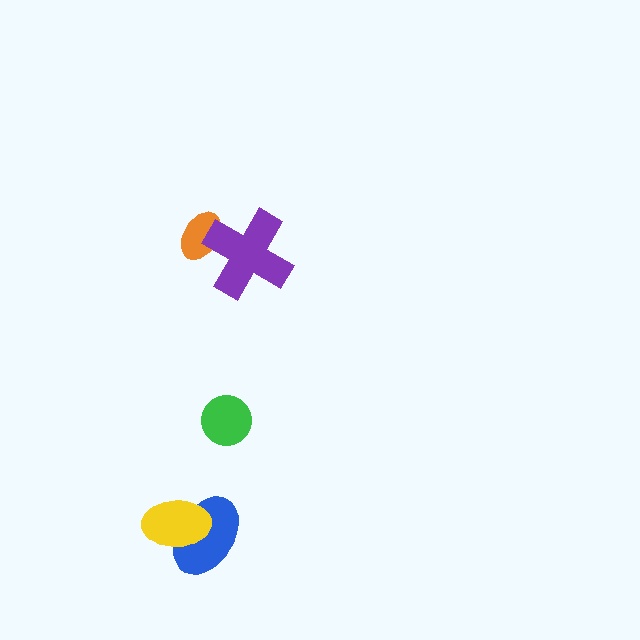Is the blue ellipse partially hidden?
Yes, it is partially covered by another shape.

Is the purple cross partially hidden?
No, no other shape covers it.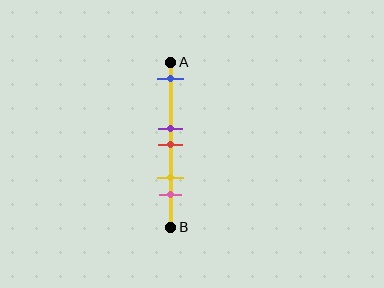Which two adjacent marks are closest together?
The purple and red marks are the closest adjacent pair.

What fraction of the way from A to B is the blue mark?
The blue mark is approximately 10% (0.1) of the way from A to B.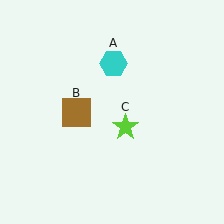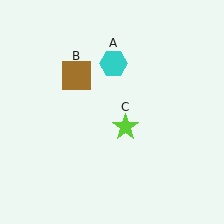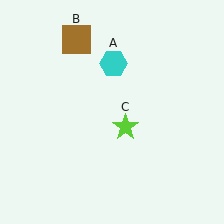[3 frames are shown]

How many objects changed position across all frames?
1 object changed position: brown square (object B).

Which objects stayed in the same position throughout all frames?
Cyan hexagon (object A) and lime star (object C) remained stationary.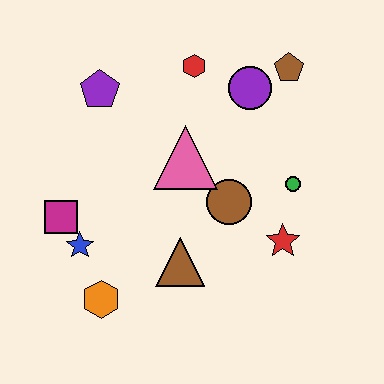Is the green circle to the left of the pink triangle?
No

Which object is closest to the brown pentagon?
The purple circle is closest to the brown pentagon.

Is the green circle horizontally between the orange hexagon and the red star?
No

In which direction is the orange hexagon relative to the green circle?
The orange hexagon is to the left of the green circle.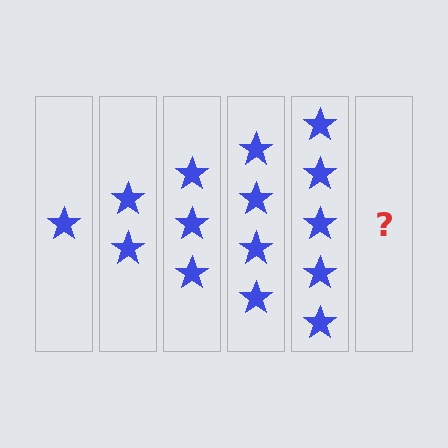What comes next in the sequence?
The next element should be 6 stars.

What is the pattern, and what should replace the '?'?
The pattern is that each step adds one more star. The '?' should be 6 stars.